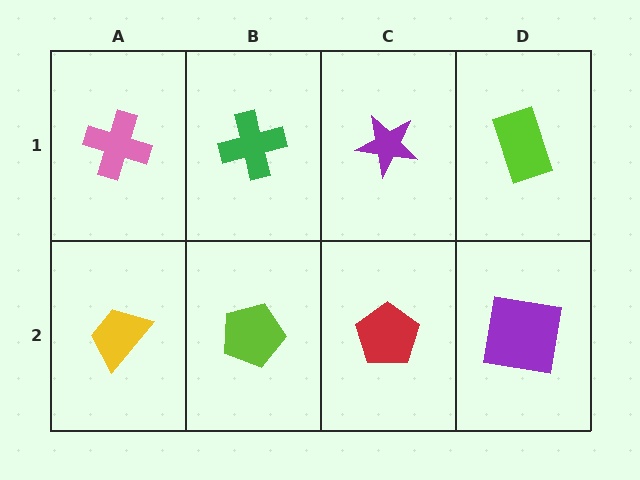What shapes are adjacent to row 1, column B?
A lime pentagon (row 2, column B), a pink cross (row 1, column A), a purple star (row 1, column C).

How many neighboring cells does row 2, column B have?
3.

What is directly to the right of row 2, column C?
A purple square.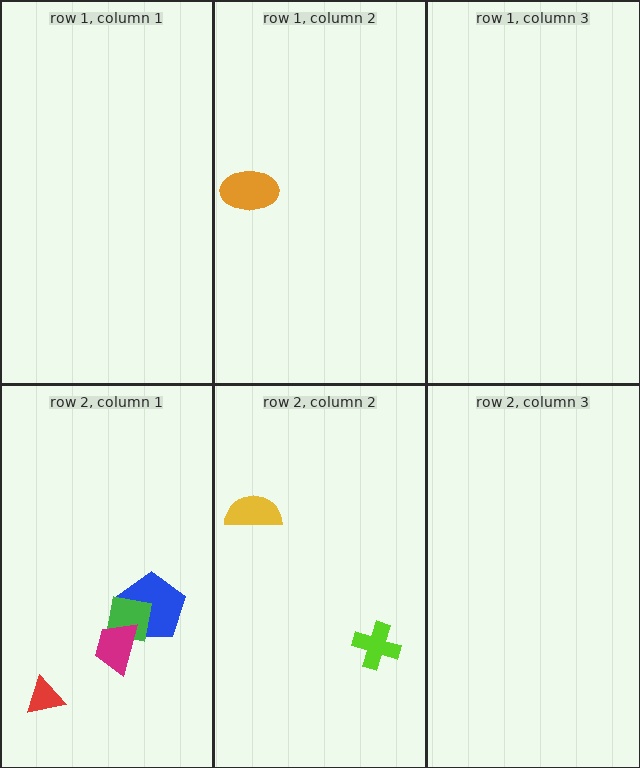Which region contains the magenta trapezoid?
The row 2, column 1 region.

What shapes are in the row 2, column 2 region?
The lime cross, the yellow semicircle.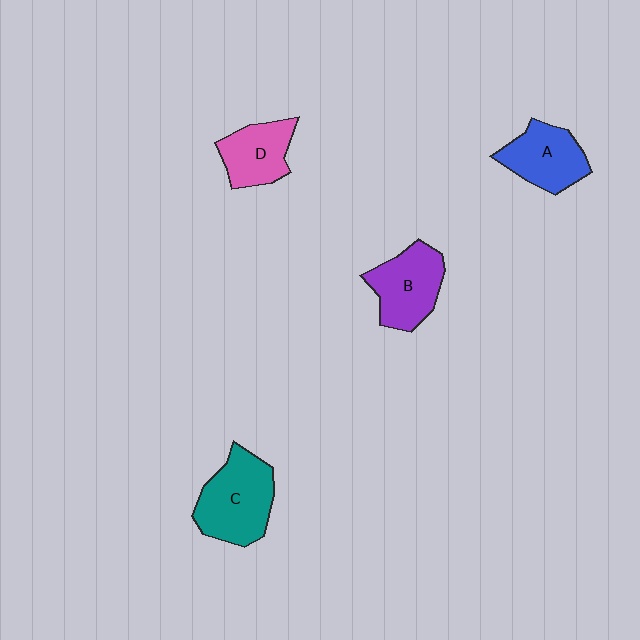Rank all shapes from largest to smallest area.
From largest to smallest: C (teal), B (purple), A (blue), D (pink).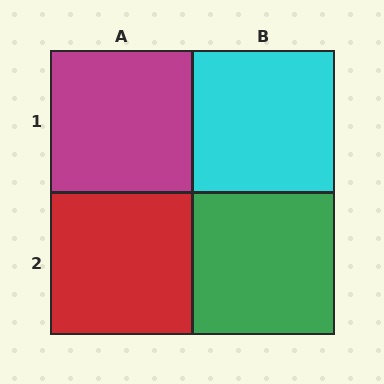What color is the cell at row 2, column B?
Green.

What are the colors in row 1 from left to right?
Magenta, cyan.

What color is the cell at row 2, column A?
Red.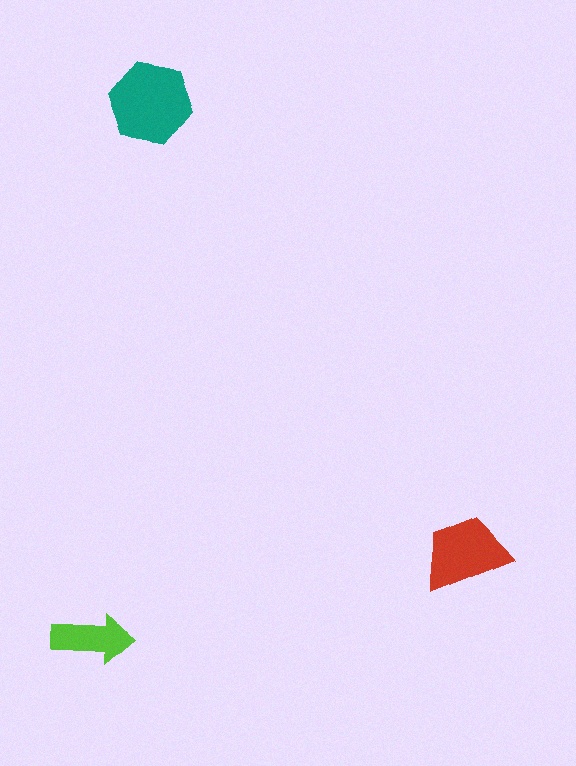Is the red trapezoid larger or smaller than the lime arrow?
Larger.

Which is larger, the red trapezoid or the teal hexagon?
The teal hexagon.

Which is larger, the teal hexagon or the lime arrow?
The teal hexagon.